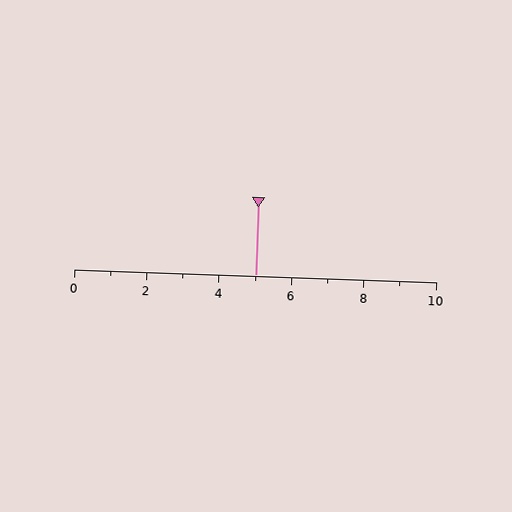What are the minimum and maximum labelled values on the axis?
The axis runs from 0 to 10.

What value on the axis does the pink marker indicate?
The marker indicates approximately 5.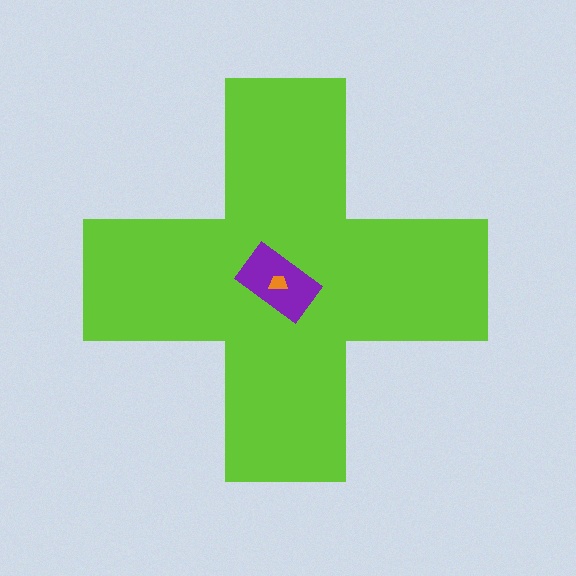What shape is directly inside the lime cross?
The purple rectangle.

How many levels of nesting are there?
3.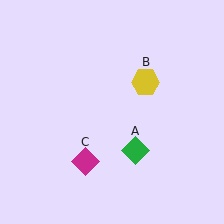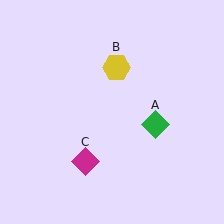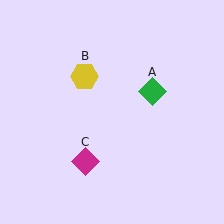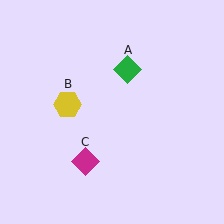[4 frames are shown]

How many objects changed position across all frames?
2 objects changed position: green diamond (object A), yellow hexagon (object B).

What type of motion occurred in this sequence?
The green diamond (object A), yellow hexagon (object B) rotated counterclockwise around the center of the scene.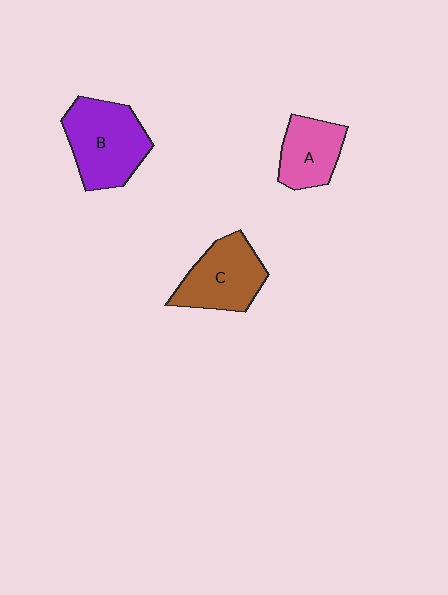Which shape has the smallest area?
Shape A (pink).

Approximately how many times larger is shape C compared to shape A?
Approximately 1.3 times.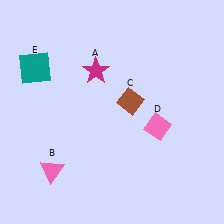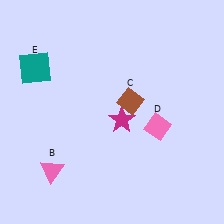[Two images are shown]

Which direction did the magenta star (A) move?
The magenta star (A) moved down.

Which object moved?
The magenta star (A) moved down.